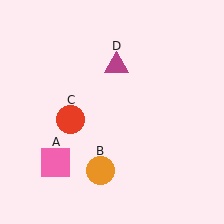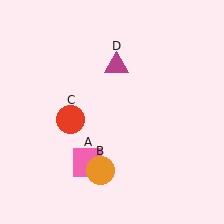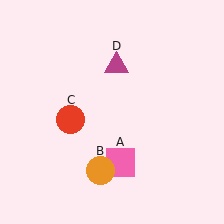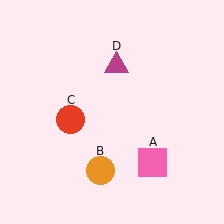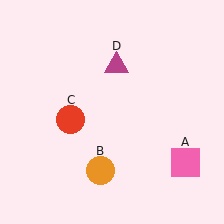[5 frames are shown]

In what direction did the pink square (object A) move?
The pink square (object A) moved right.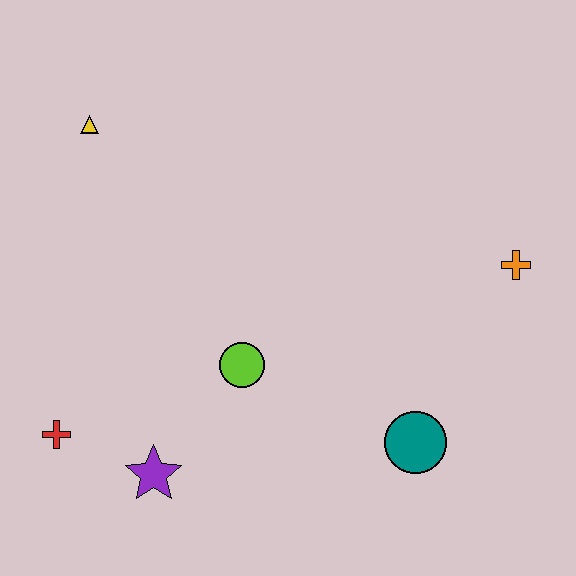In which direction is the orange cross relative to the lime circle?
The orange cross is to the right of the lime circle.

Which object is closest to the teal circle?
The lime circle is closest to the teal circle.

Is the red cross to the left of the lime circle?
Yes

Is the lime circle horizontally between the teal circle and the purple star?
Yes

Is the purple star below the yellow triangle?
Yes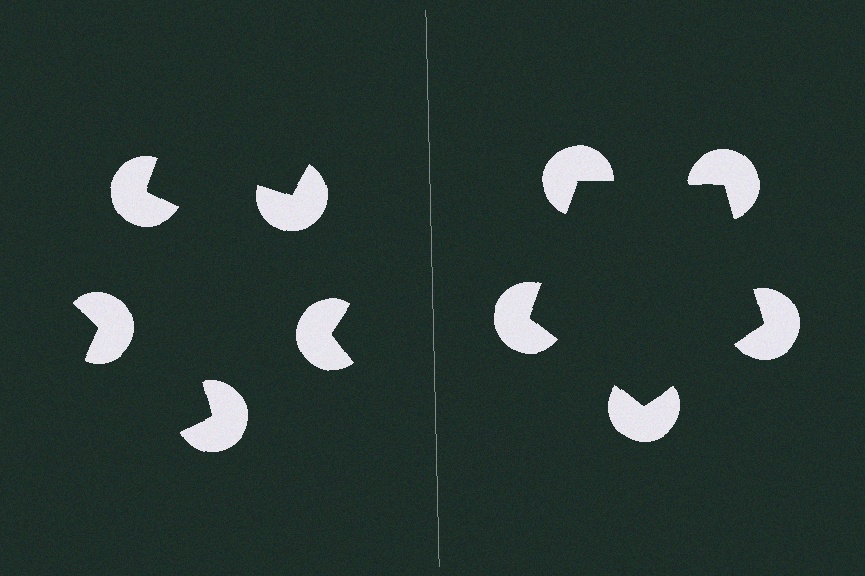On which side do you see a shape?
An illusory pentagon appears on the right side. On the left side the wedge cuts are rotated, so no coherent shape forms.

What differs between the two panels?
The pac-man discs are positioned identically on both sides; only the wedge orientations differ. On the right they align to a pentagon; on the left they are misaligned.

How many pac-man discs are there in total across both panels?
10 — 5 on each side.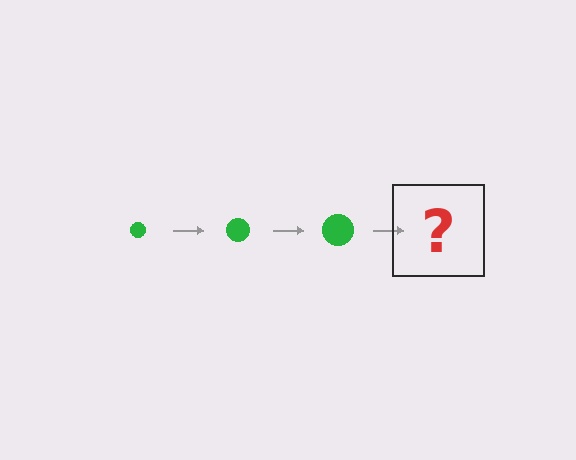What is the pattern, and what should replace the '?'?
The pattern is that the circle gets progressively larger each step. The '?' should be a green circle, larger than the previous one.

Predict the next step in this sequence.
The next step is a green circle, larger than the previous one.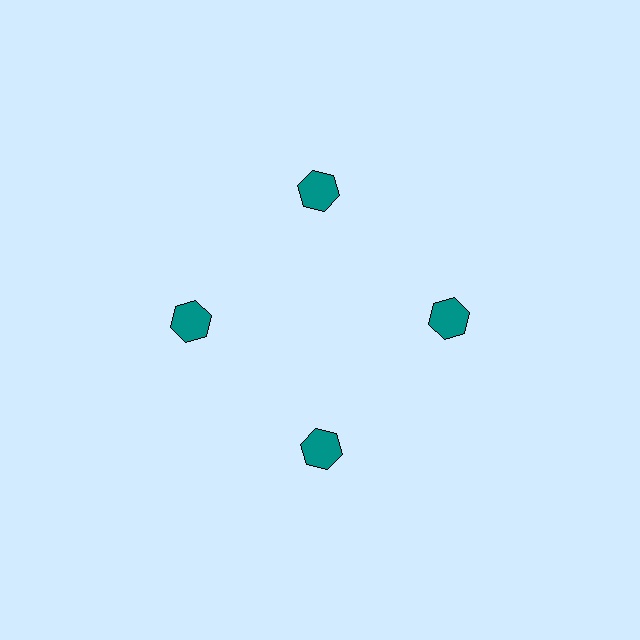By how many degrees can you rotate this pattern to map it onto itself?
The pattern maps onto itself every 90 degrees of rotation.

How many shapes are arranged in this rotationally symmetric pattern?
There are 4 shapes, arranged in 4 groups of 1.